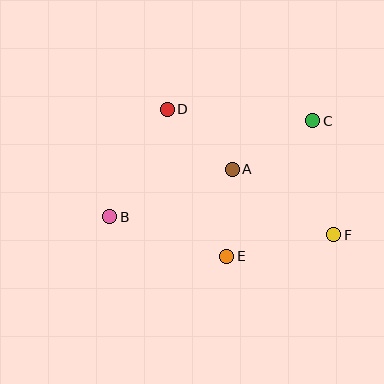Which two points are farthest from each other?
Points B and F are farthest from each other.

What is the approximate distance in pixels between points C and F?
The distance between C and F is approximately 116 pixels.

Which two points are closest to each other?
Points A and E are closest to each other.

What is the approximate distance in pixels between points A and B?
The distance between A and B is approximately 131 pixels.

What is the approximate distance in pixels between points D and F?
The distance between D and F is approximately 209 pixels.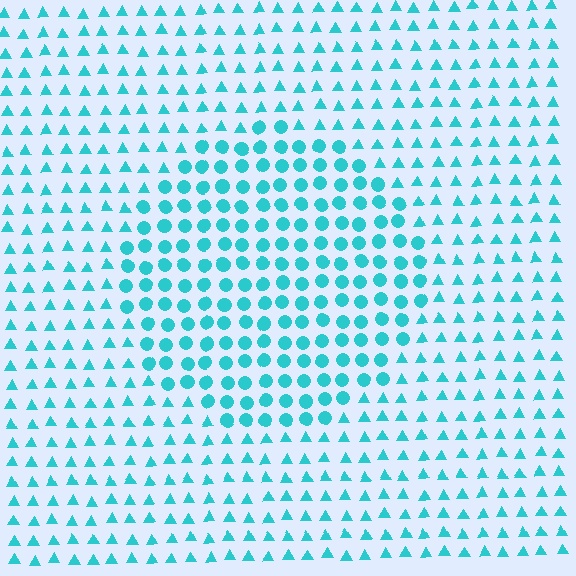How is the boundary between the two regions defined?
The boundary is defined by a change in element shape: circles inside vs. triangles outside. All elements share the same color and spacing.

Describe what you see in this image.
The image is filled with small cyan elements arranged in a uniform grid. A circle-shaped region contains circles, while the surrounding area contains triangles. The boundary is defined purely by the change in element shape.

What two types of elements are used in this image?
The image uses circles inside the circle region and triangles outside it.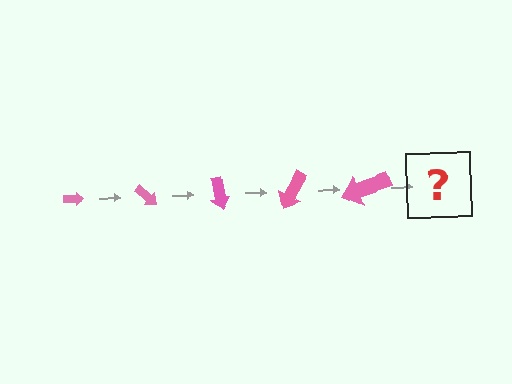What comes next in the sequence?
The next element should be an arrow, larger than the previous one and rotated 200 degrees from the start.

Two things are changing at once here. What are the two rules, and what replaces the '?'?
The two rules are that the arrow grows larger each step and it rotates 40 degrees each step. The '?' should be an arrow, larger than the previous one and rotated 200 degrees from the start.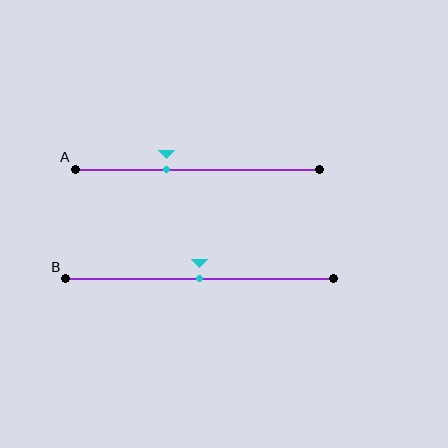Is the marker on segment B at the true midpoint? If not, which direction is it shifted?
Yes, the marker on segment B is at the true midpoint.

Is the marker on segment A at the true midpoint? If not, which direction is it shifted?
No, the marker on segment A is shifted to the left by about 13% of the segment length.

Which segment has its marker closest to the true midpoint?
Segment B has its marker closest to the true midpoint.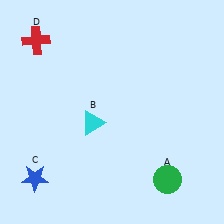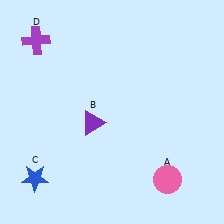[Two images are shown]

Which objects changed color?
A changed from green to pink. B changed from cyan to purple. D changed from red to purple.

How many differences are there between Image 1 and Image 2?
There are 3 differences between the two images.